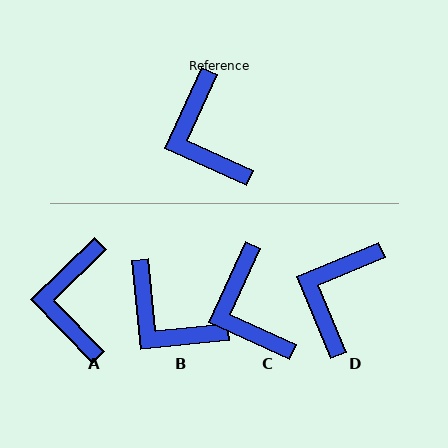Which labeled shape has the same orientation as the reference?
C.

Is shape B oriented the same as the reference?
No, it is off by about 30 degrees.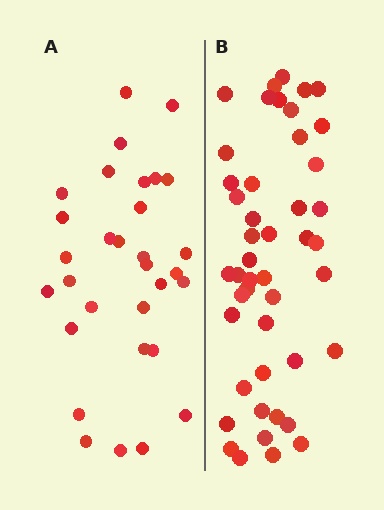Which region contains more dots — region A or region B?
Region B (the right region) has more dots.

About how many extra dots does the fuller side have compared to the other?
Region B has approximately 15 more dots than region A.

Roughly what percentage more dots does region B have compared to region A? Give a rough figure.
About 50% more.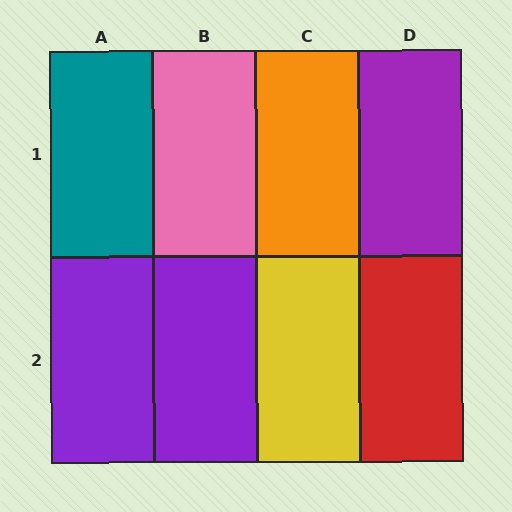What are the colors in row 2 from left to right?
Purple, purple, yellow, red.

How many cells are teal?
1 cell is teal.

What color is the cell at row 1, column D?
Purple.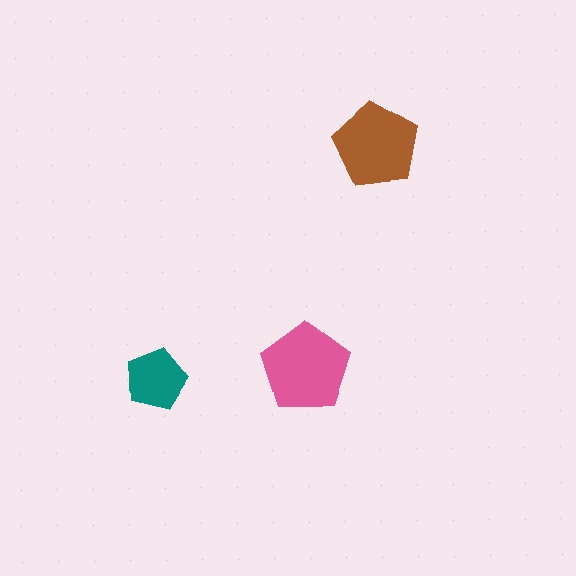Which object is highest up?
The brown pentagon is topmost.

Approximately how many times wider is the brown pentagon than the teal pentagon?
About 1.5 times wider.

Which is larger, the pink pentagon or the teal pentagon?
The pink one.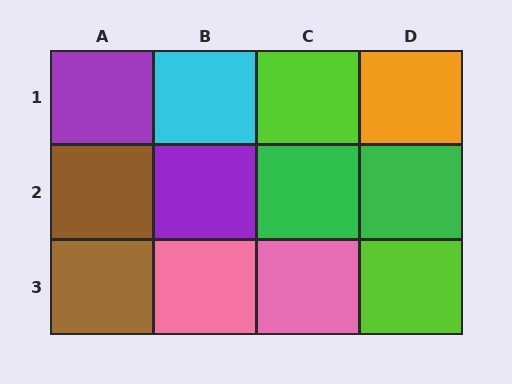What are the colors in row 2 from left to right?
Brown, purple, green, green.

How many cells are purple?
2 cells are purple.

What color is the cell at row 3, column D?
Lime.